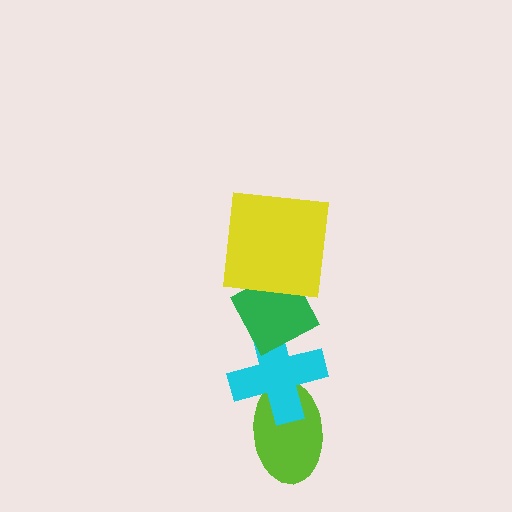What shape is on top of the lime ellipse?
The cyan cross is on top of the lime ellipse.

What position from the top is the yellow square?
The yellow square is 1st from the top.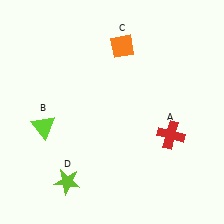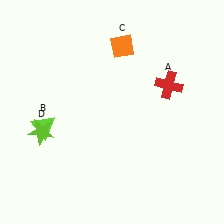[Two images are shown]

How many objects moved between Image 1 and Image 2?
2 objects moved between the two images.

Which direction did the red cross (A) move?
The red cross (A) moved up.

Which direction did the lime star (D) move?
The lime star (D) moved up.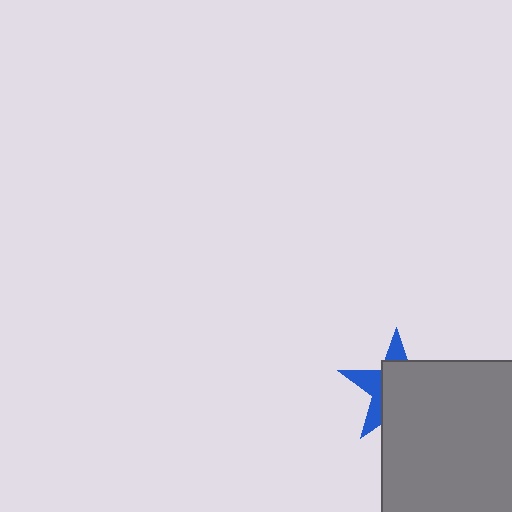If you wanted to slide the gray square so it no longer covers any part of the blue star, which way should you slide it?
Slide it toward the lower-right — that is the most direct way to separate the two shapes.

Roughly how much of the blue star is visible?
A small part of it is visible (roughly 36%).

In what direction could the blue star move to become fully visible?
The blue star could move toward the upper-left. That would shift it out from behind the gray square entirely.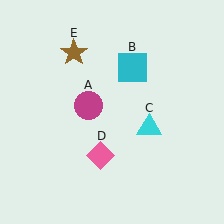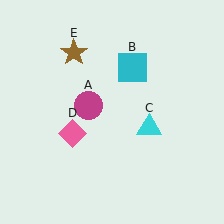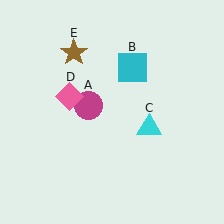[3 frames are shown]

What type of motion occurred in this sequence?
The pink diamond (object D) rotated clockwise around the center of the scene.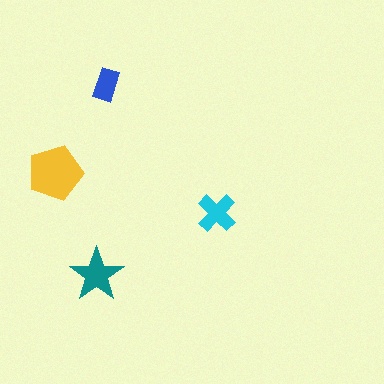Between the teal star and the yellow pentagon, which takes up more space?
The yellow pentagon.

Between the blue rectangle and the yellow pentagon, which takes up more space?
The yellow pentagon.